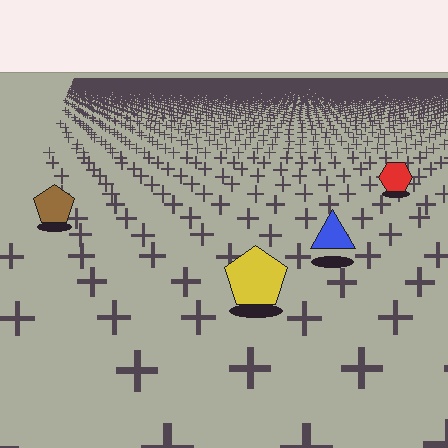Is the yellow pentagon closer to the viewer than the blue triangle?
Yes. The yellow pentagon is closer — you can tell from the texture gradient: the ground texture is coarser near it.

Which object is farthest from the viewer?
The red hexagon is farthest from the viewer. It appears smaller and the ground texture around it is denser.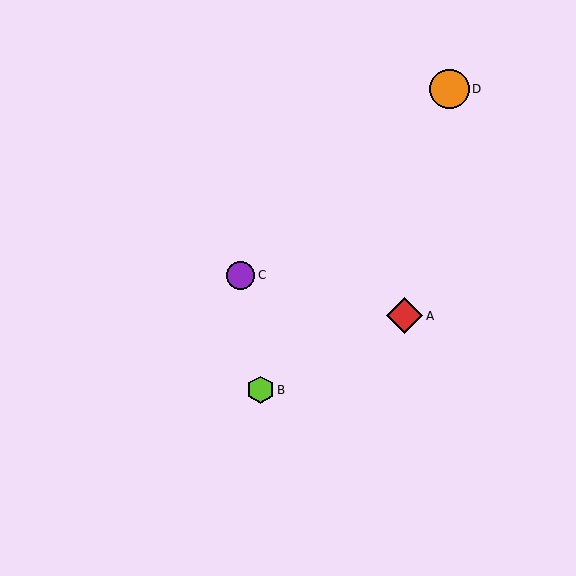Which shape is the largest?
The orange circle (labeled D) is the largest.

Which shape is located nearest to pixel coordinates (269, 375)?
The lime hexagon (labeled B) at (260, 390) is nearest to that location.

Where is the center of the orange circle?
The center of the orange circle is at (449, 89).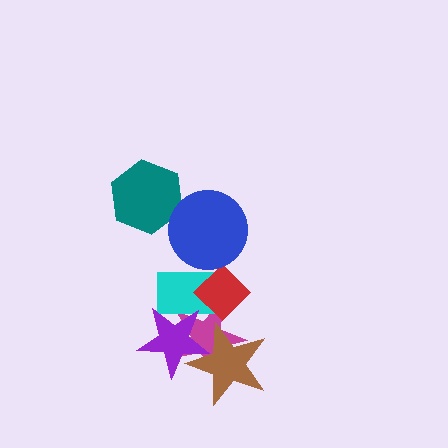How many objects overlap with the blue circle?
2 objects overlap with the blue circle.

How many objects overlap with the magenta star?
4 objects overlap with the magenta star.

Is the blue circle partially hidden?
No, no other shape covers it.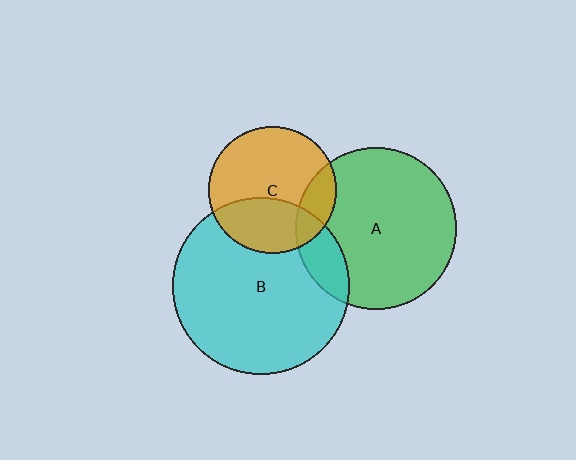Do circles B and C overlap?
Yes.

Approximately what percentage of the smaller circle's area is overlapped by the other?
Approximately 35%.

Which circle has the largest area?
Circle B (cyan).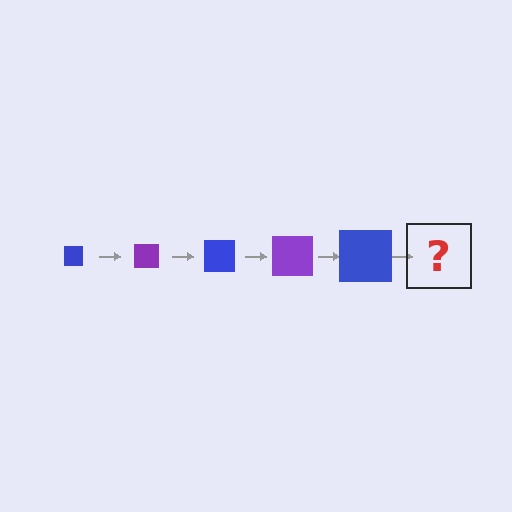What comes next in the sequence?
The next element should be a purple square, larger than the previous one.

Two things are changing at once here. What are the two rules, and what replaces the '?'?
The two rules are that the square grows larger each step and the color cycles through blue and purple. The '?' should be a purple square, larger than the previous one.